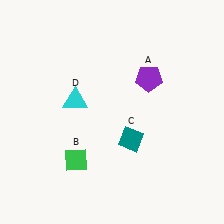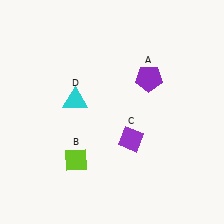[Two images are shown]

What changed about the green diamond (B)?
In Image 1, B is green. In Image 2, it changed to lime.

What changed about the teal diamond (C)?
In Image 1, C is teal. In Image 2, it changed to purple.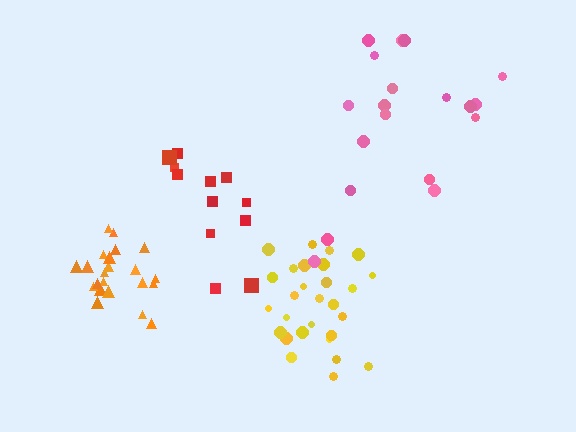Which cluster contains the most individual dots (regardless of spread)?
Yellow (28).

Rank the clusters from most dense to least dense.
orange, yellow, red, pink.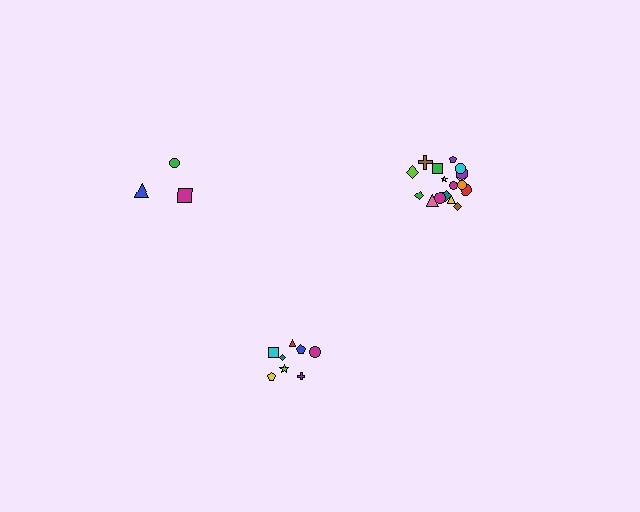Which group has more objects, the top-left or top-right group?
The top-right group.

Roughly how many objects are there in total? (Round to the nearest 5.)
Roughly 30 objects in total.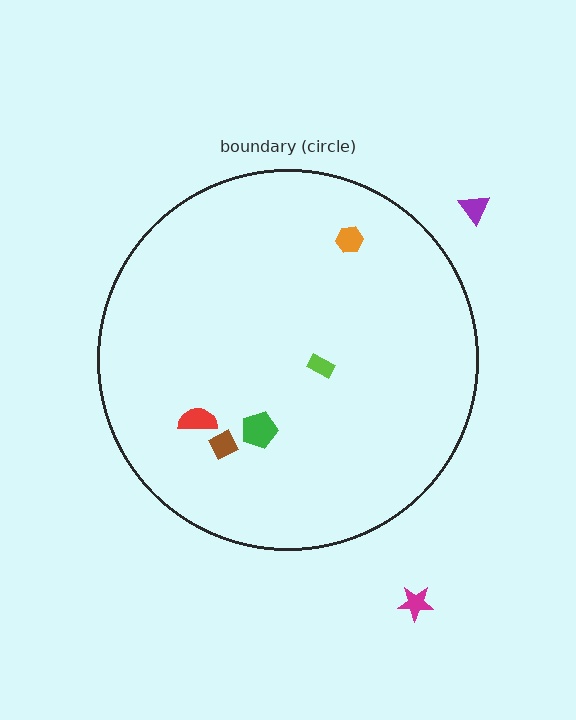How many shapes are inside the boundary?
5 inside, 2 outside.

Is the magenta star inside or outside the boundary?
Outside.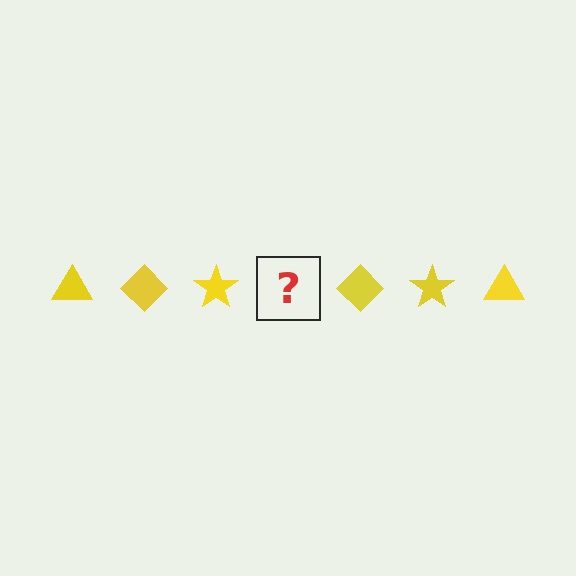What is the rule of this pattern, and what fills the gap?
The rule is that the pattern cycles through triangle, diamond, star shapes in yellow. The gap should be filled with a yellow triangle.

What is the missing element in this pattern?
The missing element is a yellow triangle.